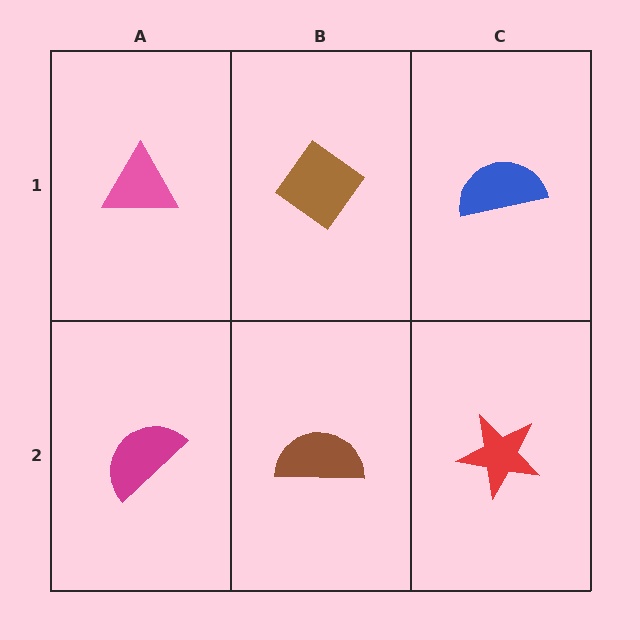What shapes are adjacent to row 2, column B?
A brown diamond (row 1, column B), a magenta semicircle (row 2, column A), a red star (row 2, column C).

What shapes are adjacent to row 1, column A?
A magenta semicircle (row 2, column A), a brown diamond (row 1, column B).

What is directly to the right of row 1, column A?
A brown diamond.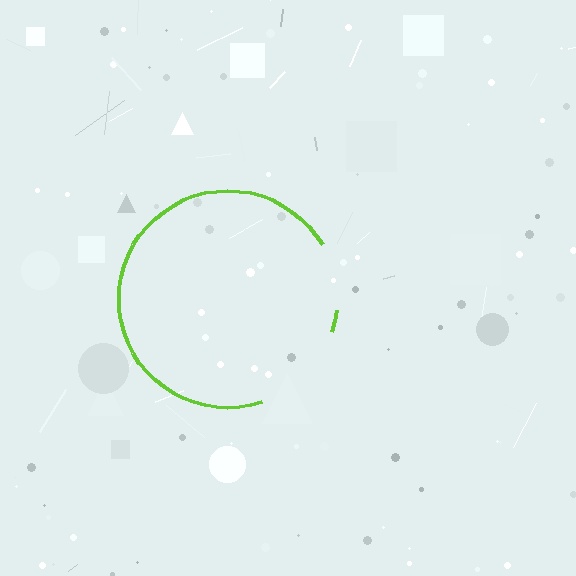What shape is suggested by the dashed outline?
The dashed outline suggests a circle.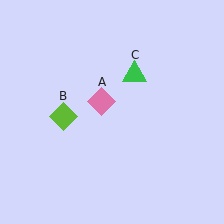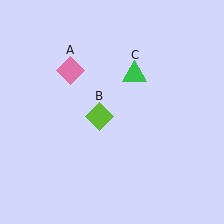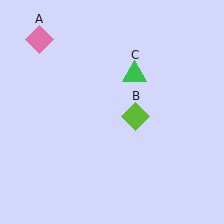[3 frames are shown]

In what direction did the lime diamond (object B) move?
The lime diamond (object B) moved right.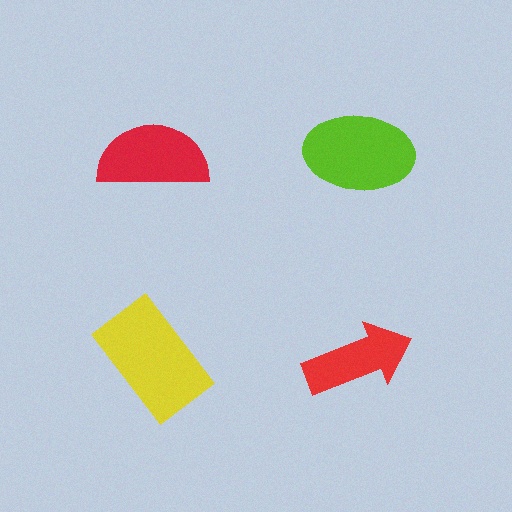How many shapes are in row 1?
2 shapes.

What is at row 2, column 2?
A red arrow.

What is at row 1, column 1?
A red semicircle.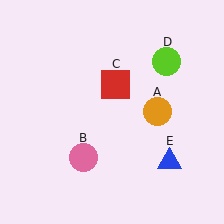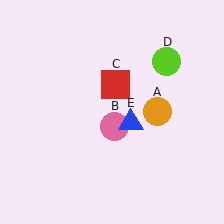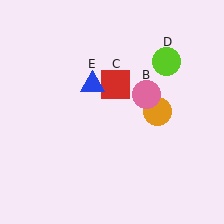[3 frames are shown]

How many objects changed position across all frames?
2 objects changed position: pink circle (object B), blue triangle (object E).